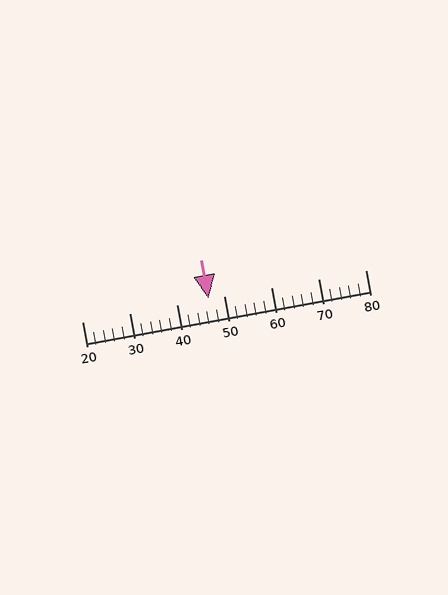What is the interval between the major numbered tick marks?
The major tick marks are spaced 10 units apart.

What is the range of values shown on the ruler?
The ruler shows values from 20 to 80.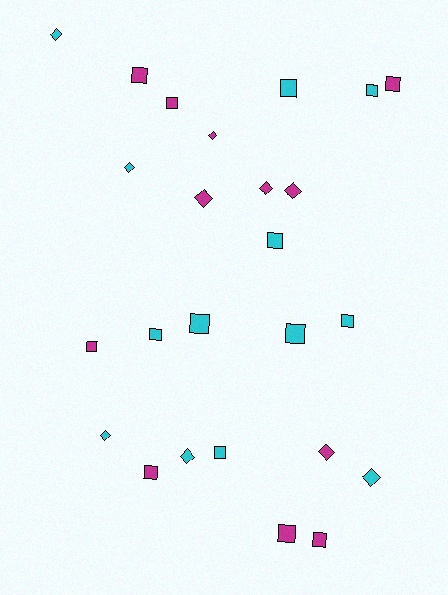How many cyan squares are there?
There are 8 cyan squares.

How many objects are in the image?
There are 25 objects.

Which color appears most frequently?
Cyan, with 13 objects.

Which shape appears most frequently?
Square, with 15 objects.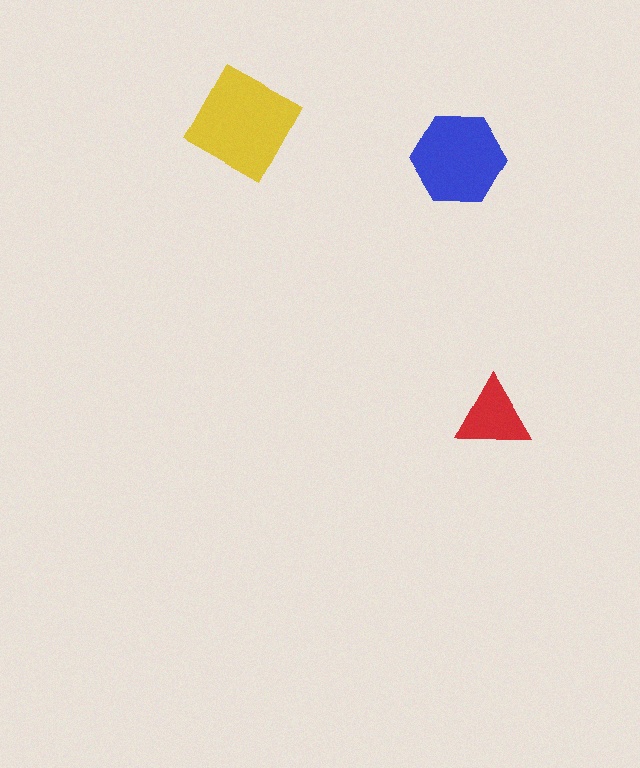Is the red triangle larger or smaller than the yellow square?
Smaller.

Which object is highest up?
The yellow square is topmost.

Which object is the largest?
The yellow square.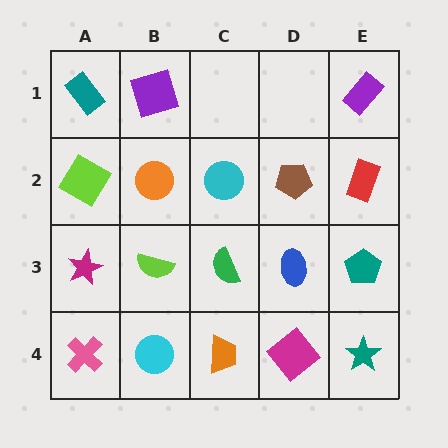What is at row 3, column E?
A teal pentagon.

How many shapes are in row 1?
3 shapes.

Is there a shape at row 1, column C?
No, that cell is empty.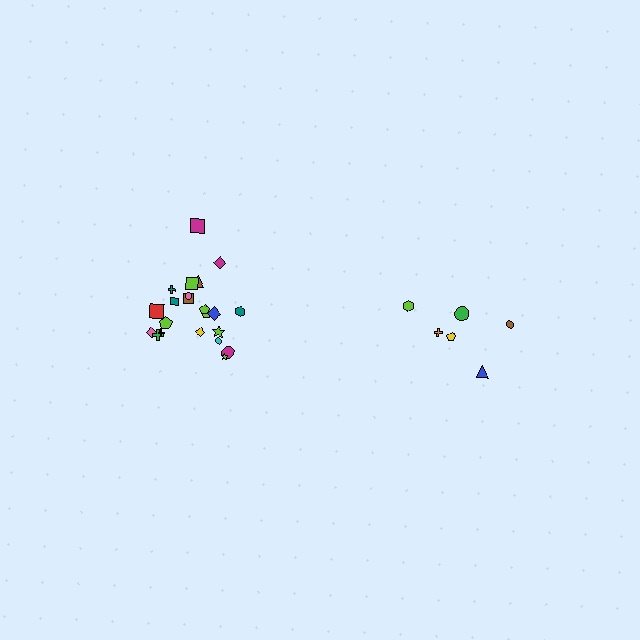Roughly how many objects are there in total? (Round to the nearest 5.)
Roughly 30 objects in total.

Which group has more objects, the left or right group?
The left group.